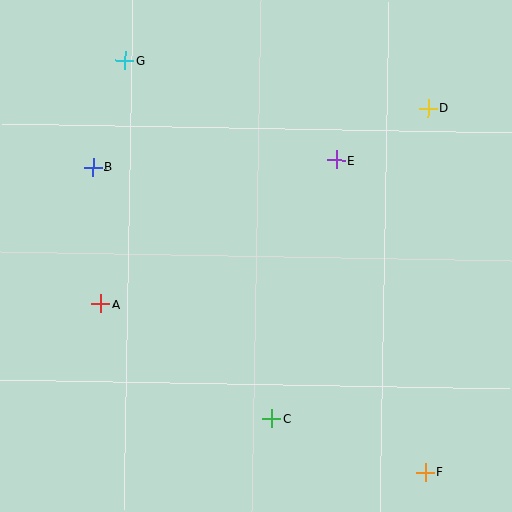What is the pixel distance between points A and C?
The distance between A and C is 206 pixels.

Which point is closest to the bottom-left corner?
Point A is closest to the bottom-left corner.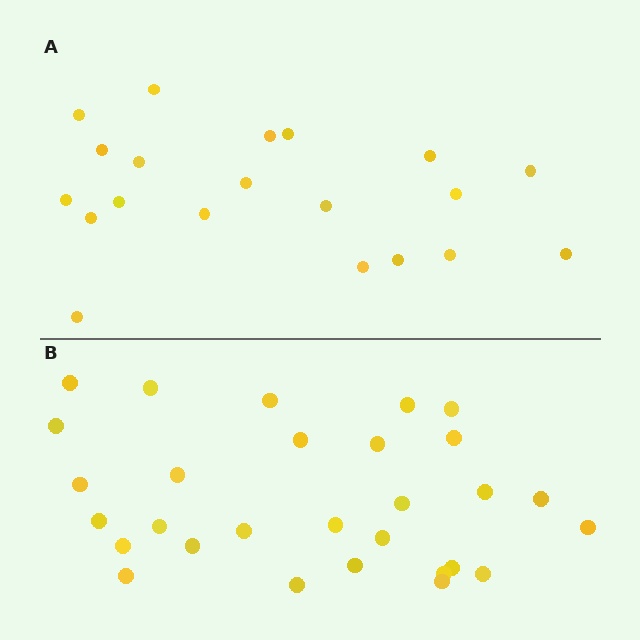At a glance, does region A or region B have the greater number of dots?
Region B (the bottom region) has more dots.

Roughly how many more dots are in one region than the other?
Region B has roughly 8 or so more dots than region A.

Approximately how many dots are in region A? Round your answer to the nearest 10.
About 20 dots.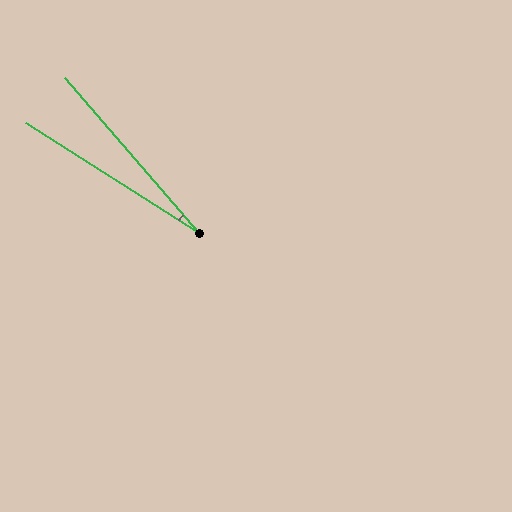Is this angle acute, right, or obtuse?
It is acute.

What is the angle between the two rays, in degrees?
Approximately 17 degrees.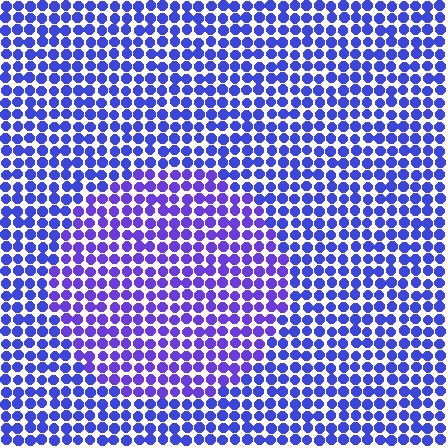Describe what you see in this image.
The image is filled with small blue elements in a uniform arrangement. A circle-shaped region is visible where the elements are tinted to a slightly different hue, forming a subtle color boundary.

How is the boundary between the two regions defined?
The boundary is defined purely by a slight shift in hue (about 22 degrees). Spacing, size, and orientation are identical on both sides.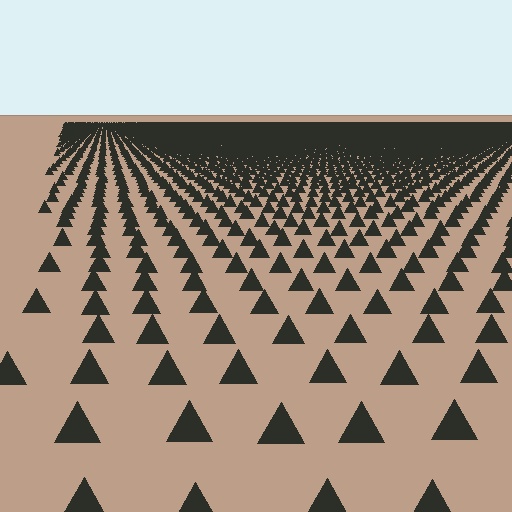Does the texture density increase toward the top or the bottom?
Density increases toward the top.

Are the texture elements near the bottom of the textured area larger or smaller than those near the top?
Larger. Near the bottom, elements are closer to the viewer and appear at a bigger on-screen size.